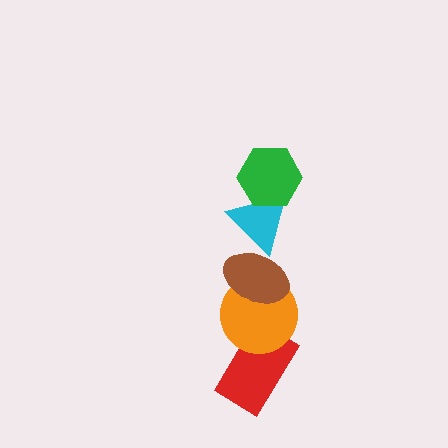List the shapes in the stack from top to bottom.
From top to bottom: the green hexagon, the cyan triangle, the brown ellipse, the orange circle, the red rectangle.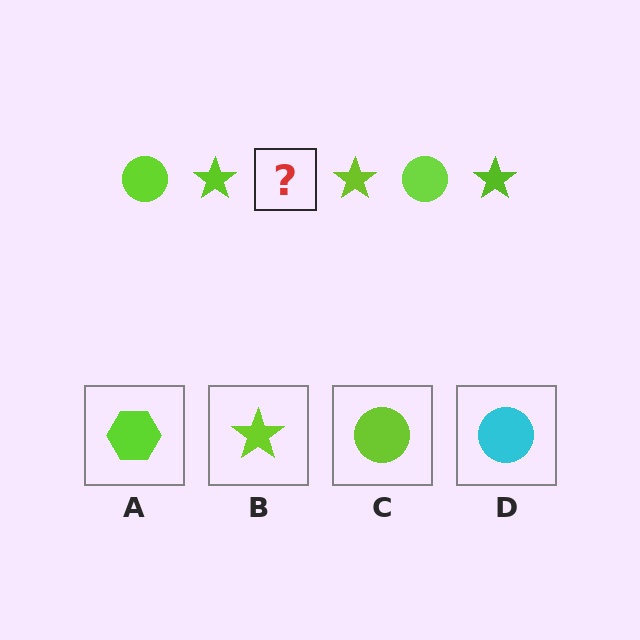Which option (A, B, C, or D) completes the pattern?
C.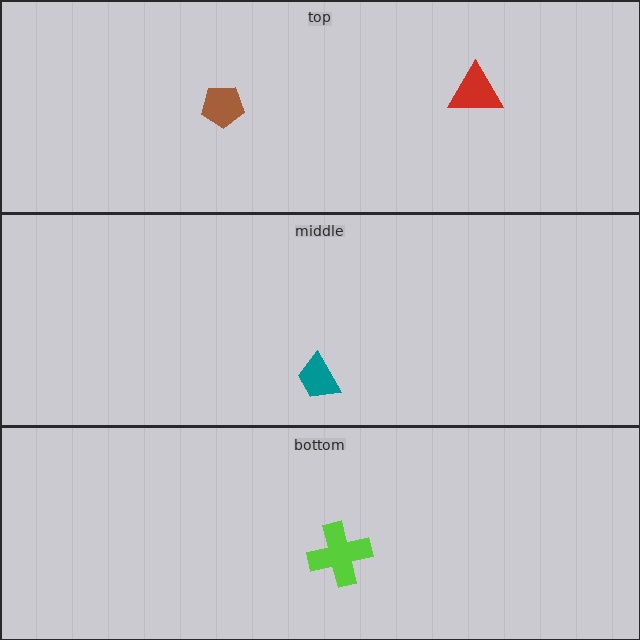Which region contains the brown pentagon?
The top region.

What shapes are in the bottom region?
The lime cross.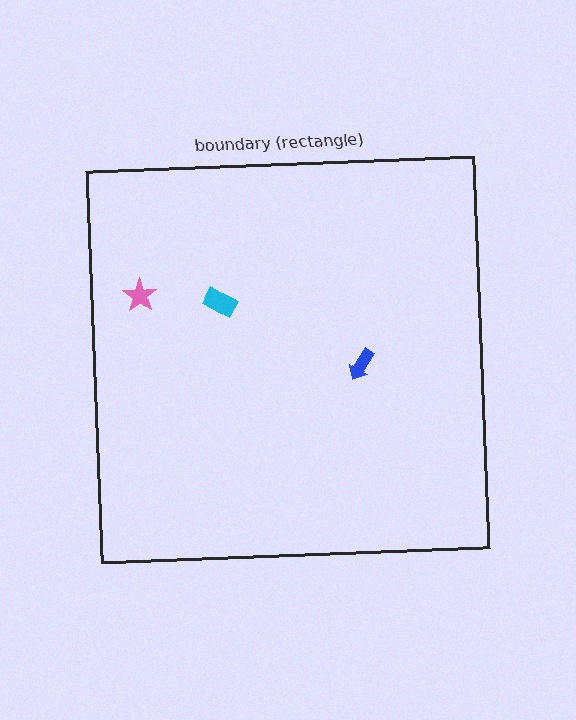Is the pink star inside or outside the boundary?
Inside.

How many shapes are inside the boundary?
3 inside, 0 outside.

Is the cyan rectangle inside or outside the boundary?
Inside.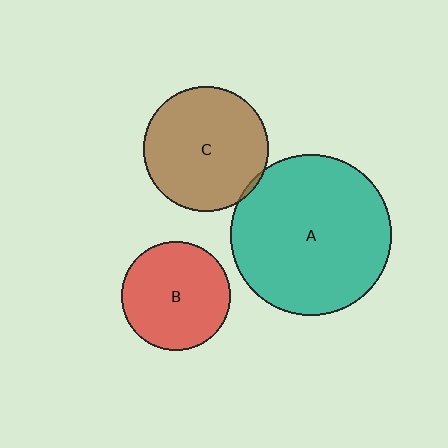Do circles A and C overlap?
Yes.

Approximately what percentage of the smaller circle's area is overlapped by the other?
Approximately 5%.